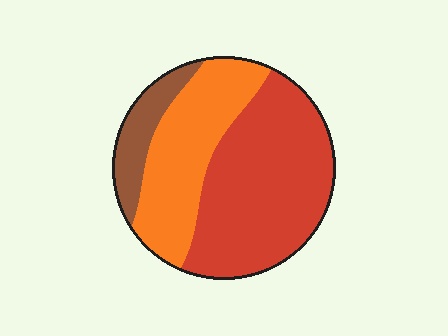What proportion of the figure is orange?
Orange covers 34% of the figure.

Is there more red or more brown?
Red.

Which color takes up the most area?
Red, at roughly 55%.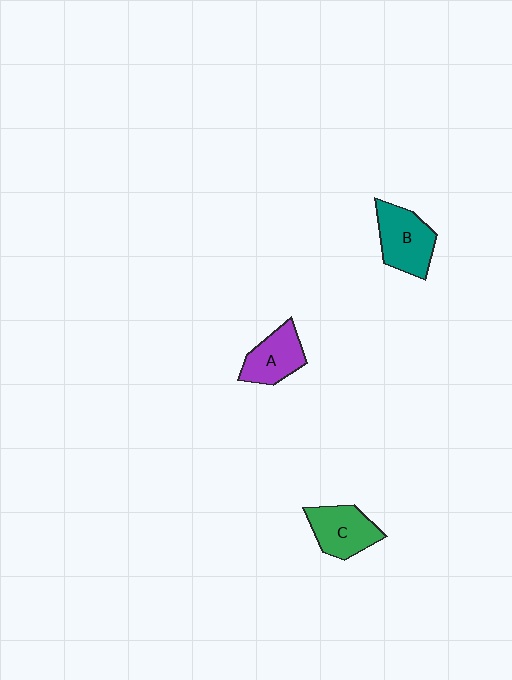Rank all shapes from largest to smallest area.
From largest to smallest: B (teal), C (green), A (purple).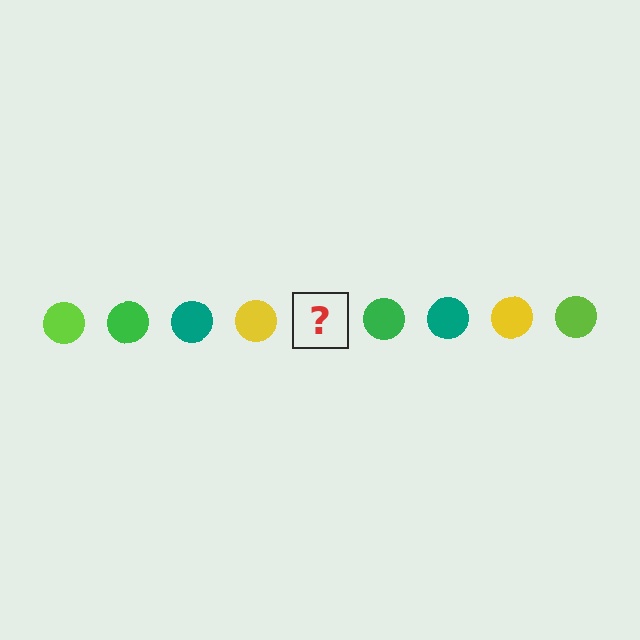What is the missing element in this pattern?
The missing element is a lime circle.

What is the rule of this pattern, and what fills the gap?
The rule is that the pattern cycles through lime, green, teal, yellow circles. The gap should be filled with a lime circle.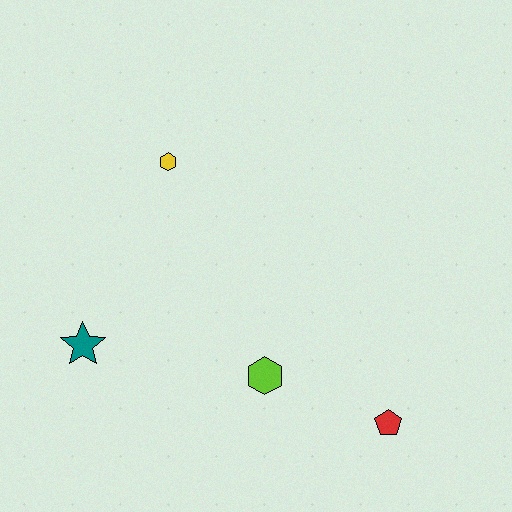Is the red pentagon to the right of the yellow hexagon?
Yes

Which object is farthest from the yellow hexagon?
The red pentagon is farthest from the yellow hexagon.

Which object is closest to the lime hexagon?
The red pentagon is closest to the lime hexagon.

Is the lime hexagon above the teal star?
No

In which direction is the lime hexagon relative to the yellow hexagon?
The lime hexagon is below the yellow hexagon.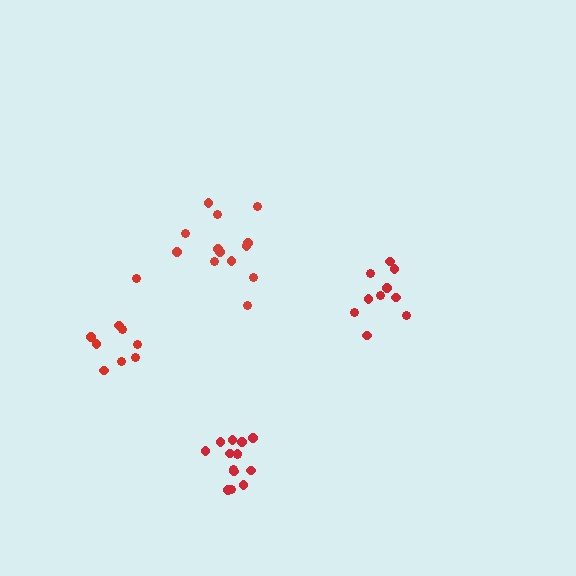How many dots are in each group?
Group 1: 10 dots, Group 2: 9 dots, Group 3: 14 dots, Group 4: 13 dots (46 total).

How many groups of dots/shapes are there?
There are 4 groups.